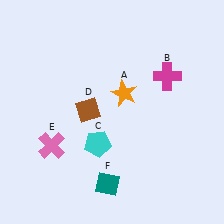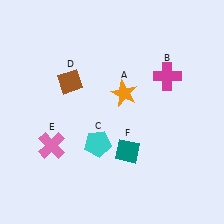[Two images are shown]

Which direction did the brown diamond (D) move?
The brown diamond (D) moved up.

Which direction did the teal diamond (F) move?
The teal diamond (F) moved up.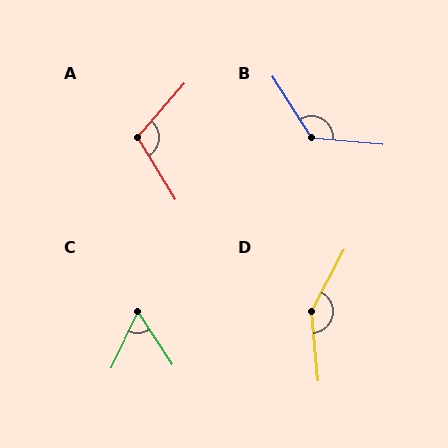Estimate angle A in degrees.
Approximately 108 degrees.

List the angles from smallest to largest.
C (58°), A (108°), B (127°), D (147°).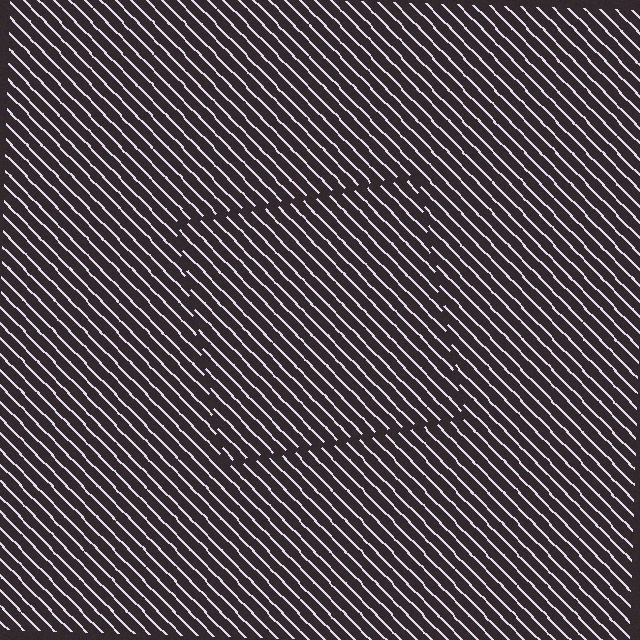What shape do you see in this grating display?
An illusory square. The interior of the shape contains the same grating, shifted by half a period — the contour is defined by the phase discontinuity where line-ends from the inner and outer gratings abut.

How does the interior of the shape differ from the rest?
The interior of the shape contains the same grating, shifted by half a period — the contour is defined by the phase discontinuity where line-ends from the inner and outer gratings abut.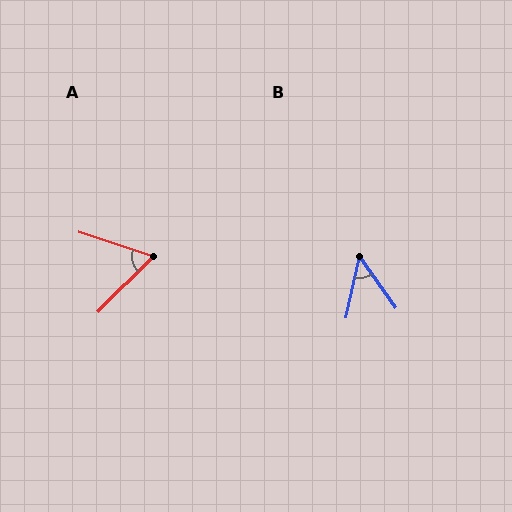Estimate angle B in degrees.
Approximately 48 degrees.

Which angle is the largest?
A, at approximately 63 degrees.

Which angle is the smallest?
B, at approximately 48 degrees.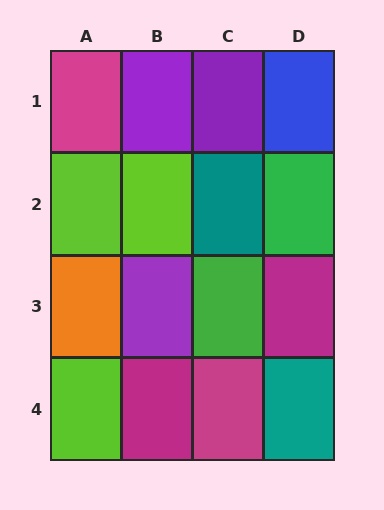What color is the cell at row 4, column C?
Magenta.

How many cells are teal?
2 cells are teal.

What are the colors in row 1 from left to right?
Magenta, purple, purple, blue.